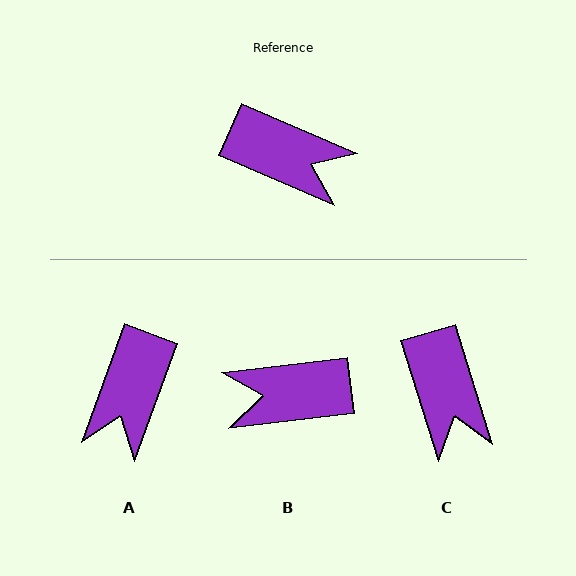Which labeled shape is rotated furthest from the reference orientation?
B, about 150 degrees away.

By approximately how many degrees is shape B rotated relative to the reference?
Approximately 150 degrees clockwise.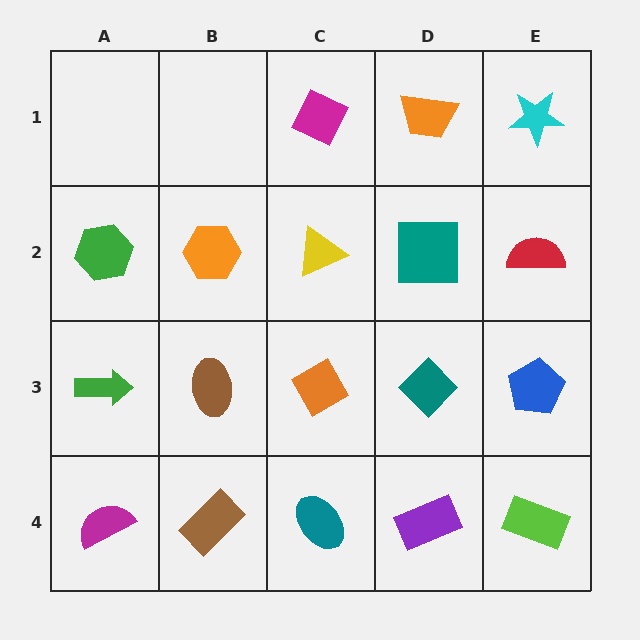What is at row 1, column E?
A cyan star.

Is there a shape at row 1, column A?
No, that cell is empty.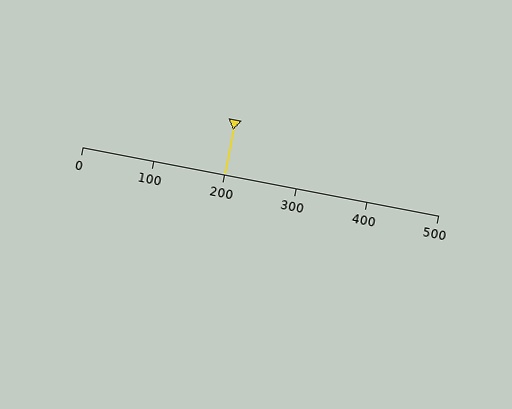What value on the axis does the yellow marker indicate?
The marker indicates approximately 200.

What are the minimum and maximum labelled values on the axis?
The axis runs from 0 to 500.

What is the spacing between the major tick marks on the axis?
The major ticks are spaced 100 apart.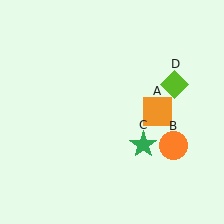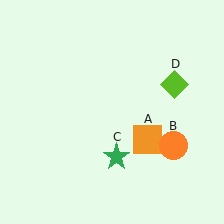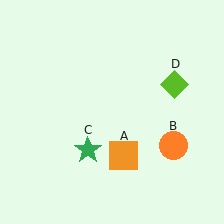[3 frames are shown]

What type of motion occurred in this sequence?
The orange square (object A), green star (object C) rotated clockwise around the center of the scene.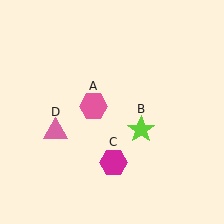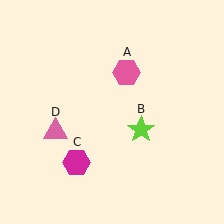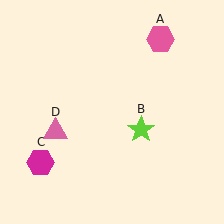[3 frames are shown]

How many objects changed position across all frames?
2 objects changed position: pink hexagon (object A), magenta hexagon (object C).